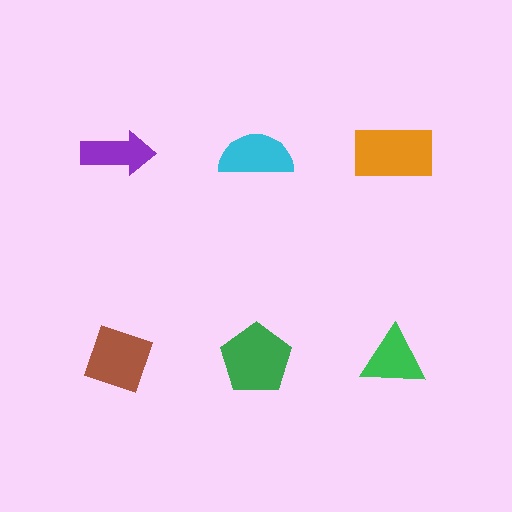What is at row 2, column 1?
A brown diamond.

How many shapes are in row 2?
3 shapes.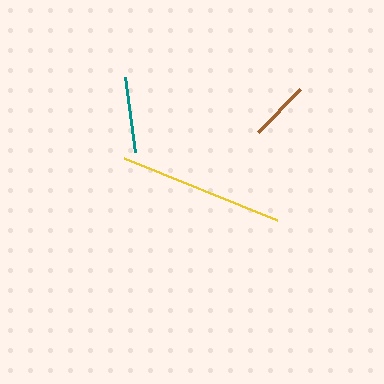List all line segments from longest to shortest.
From longest to shortest: yellow, teal, brown.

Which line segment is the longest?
The yellow line is the longest at approximately 165 pixels.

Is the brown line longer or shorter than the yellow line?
The yellow line is longer than the brown line.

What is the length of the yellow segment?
The yellow segment is approximately 165 pixels long.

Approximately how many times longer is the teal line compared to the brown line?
The teal line is approximately 1.3 times the length of the brown line.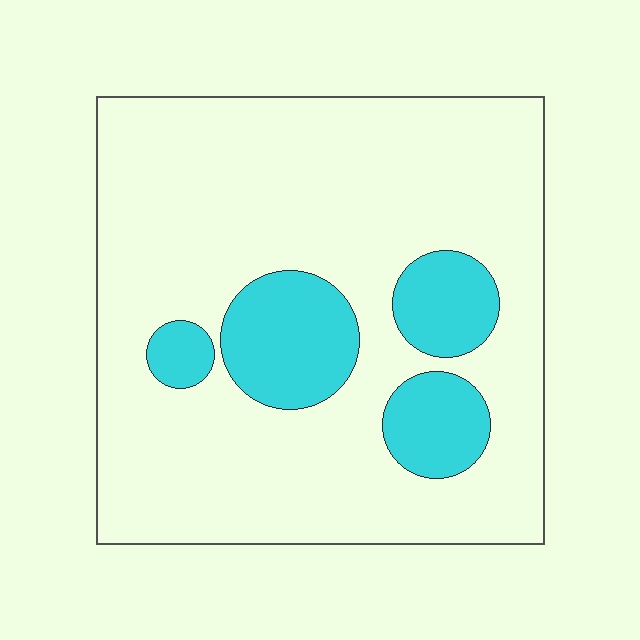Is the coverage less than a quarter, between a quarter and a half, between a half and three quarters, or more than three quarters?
Less than a quarter.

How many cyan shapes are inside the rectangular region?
4.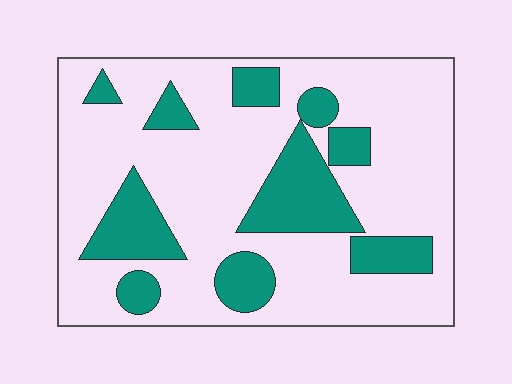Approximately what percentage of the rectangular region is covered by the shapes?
Approximately 25%.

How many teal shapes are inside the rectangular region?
10.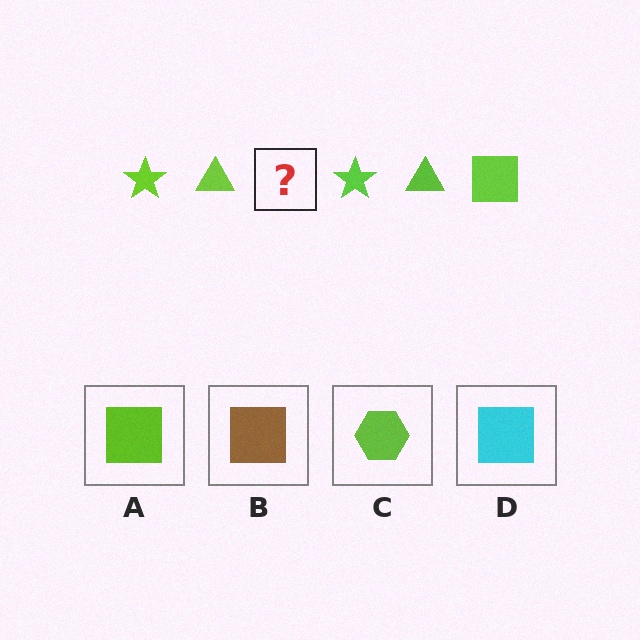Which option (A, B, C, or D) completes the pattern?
A.